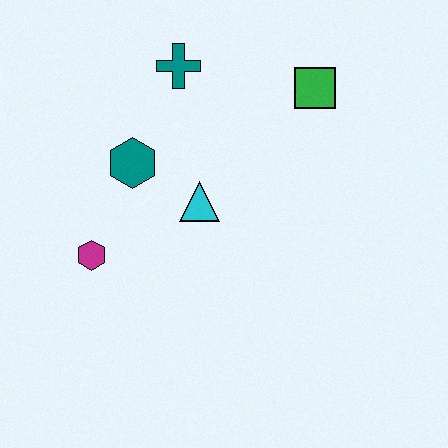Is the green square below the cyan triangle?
No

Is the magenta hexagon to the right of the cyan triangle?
No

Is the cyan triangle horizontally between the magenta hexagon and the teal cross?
No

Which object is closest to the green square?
The teal cross is closest to the green square.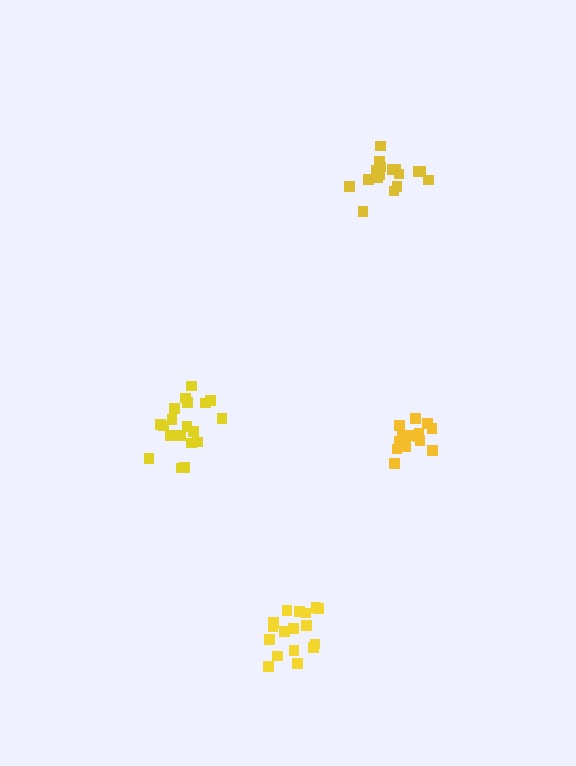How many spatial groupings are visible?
There are 4 spatial groupings.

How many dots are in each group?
Group 1: 19 dots, Group 2: 17 dots, Group 3: 16 dots, Group 4: 17 dots (69 total).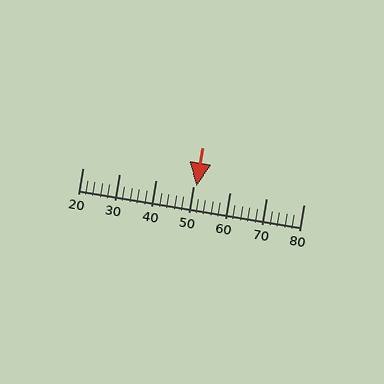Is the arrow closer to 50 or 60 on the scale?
The arrow is closer to 50.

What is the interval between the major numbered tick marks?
The major tick marks are spaced 10 units apart.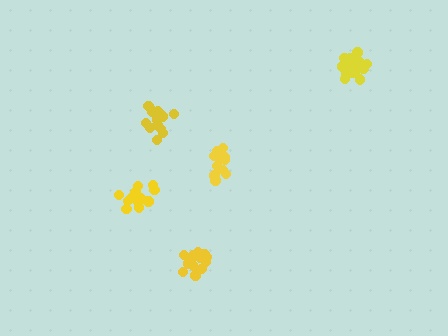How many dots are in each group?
Group 1: 13 dots, Group 2: 12 dots, Group 3: 15 dots, Group 4: 16 dots, Group 5: 17 dots (73 total).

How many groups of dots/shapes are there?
There are 5 groups.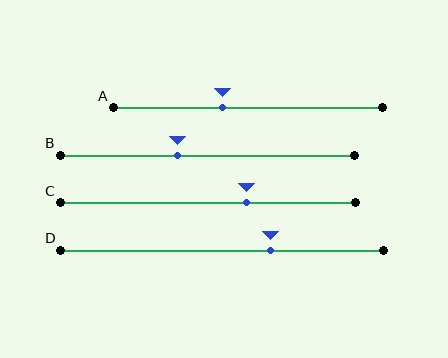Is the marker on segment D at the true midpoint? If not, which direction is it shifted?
No, the marker on segment D is shifted to the right by about 15% of the segment length.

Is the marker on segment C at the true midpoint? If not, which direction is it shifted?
No, the marker on segment C is shifted to the right by about 13% of the segment length.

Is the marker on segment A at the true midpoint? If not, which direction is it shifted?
No, the marker on segment A is shifted to the left by about 9% of the segment length.